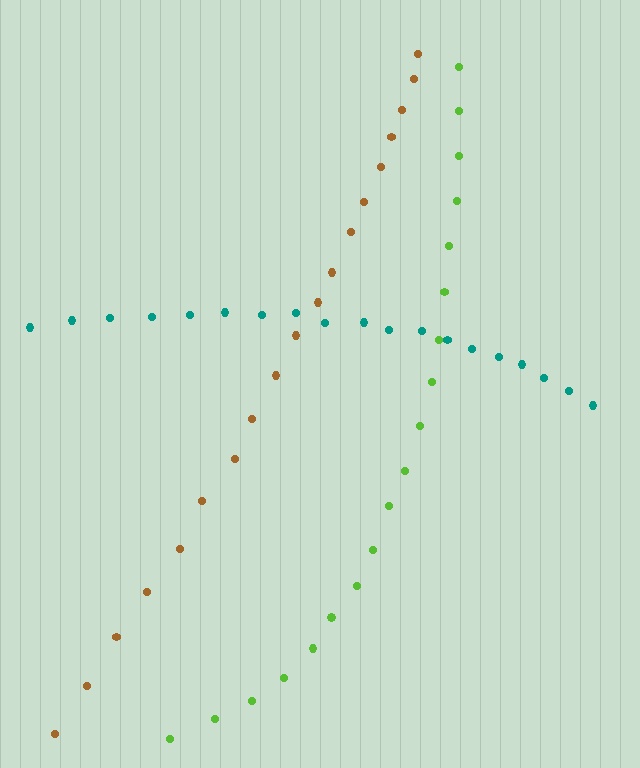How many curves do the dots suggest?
There are 3 distinct paths.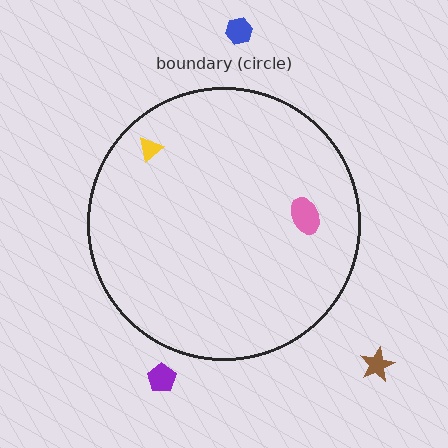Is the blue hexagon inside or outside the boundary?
Outside.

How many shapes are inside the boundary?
2 inside, 3 outside.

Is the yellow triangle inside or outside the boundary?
Inside.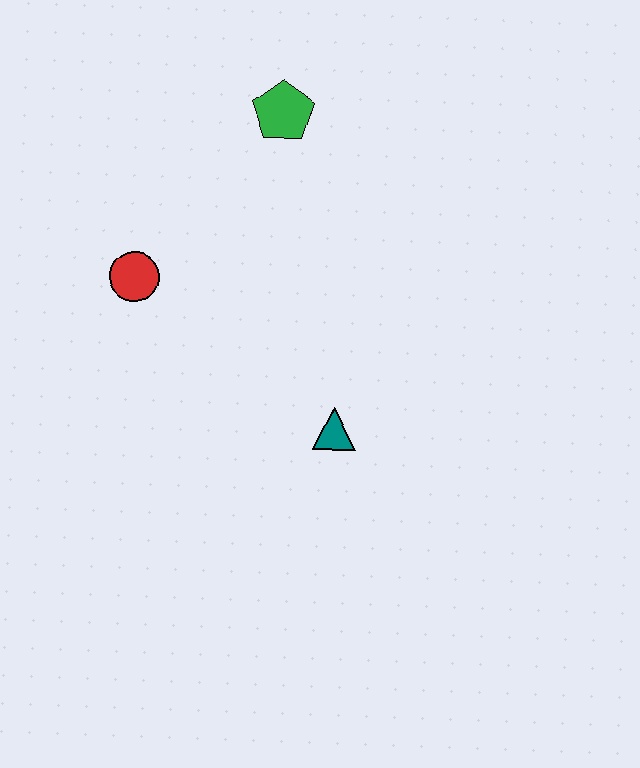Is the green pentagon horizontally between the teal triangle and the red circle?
Yes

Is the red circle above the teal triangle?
Yes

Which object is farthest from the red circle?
The teal triangle is farthest from the red circle.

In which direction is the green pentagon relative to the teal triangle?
The green pentagon is above the teal triangle.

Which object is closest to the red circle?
The green pentagon is closest to the red circle.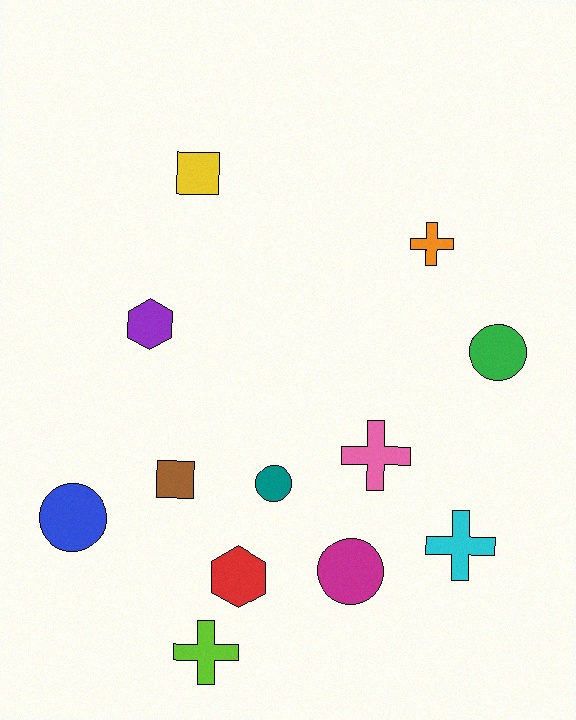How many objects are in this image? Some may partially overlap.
There are 12 objects.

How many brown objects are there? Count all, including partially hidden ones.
There is 1 brown object.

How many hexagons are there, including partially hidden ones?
There are 2 hexagons.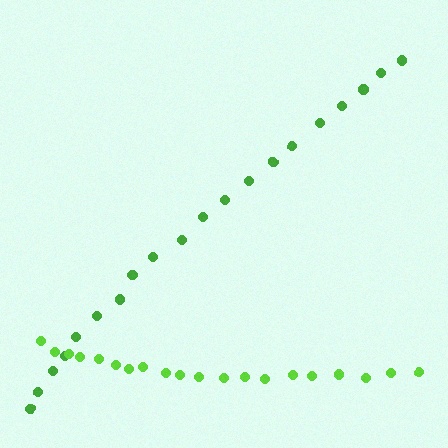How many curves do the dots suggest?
There are 2 distinct paths.